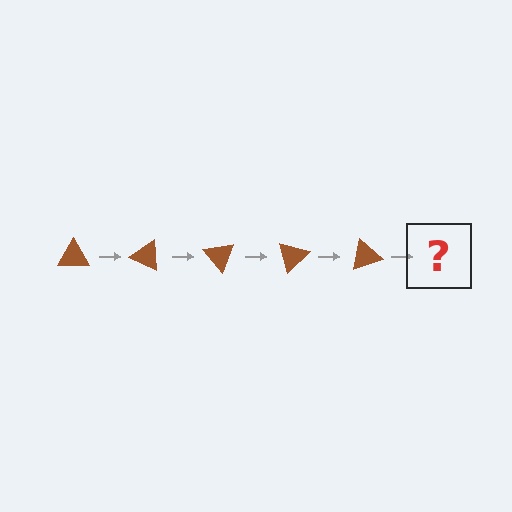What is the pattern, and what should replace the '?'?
The pattern is that the triangle rotates 25 degrees each step. The '?' should be a brown triangle rotated 125 degrees.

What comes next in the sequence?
The next element should be a brown triangle rotated 125 degrees.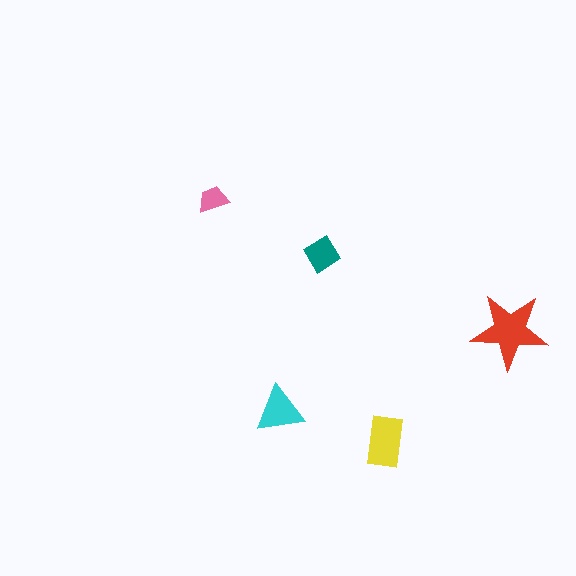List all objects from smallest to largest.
The pink trapezoid, the teal diamond, the cyan triangle, the yellow rectangle, the red star.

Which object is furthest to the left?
The pink trapezoid is leftmost.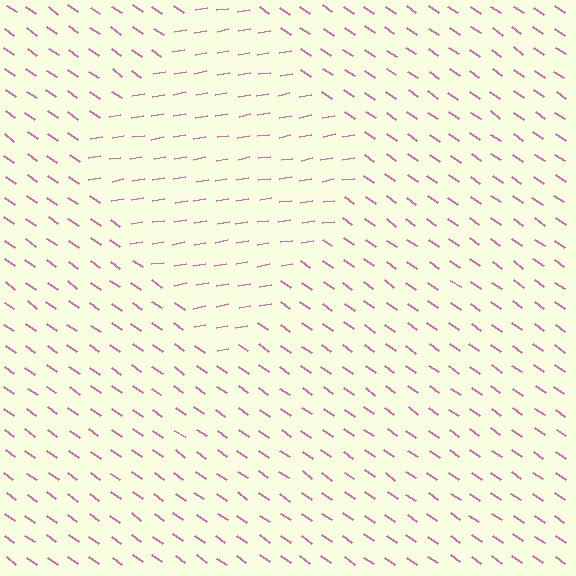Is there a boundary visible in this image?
Yes, there is a texture boundary formed by a change in line orientation.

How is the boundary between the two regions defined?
The boundary is defined purely by a change in line orientation (approximately 45 degrees difference). All lines are the same color and thickness.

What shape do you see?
I see a diamond.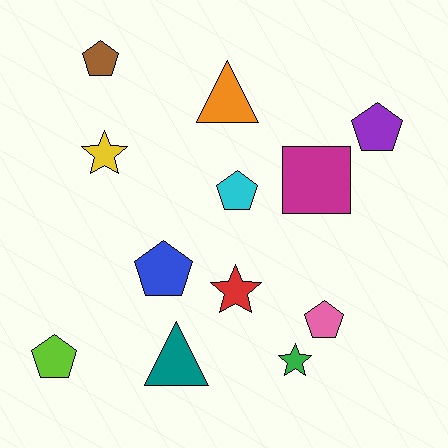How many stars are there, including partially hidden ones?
There are 3 stars.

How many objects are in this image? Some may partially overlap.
There are 12 objects.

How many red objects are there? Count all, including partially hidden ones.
There is 1 red object.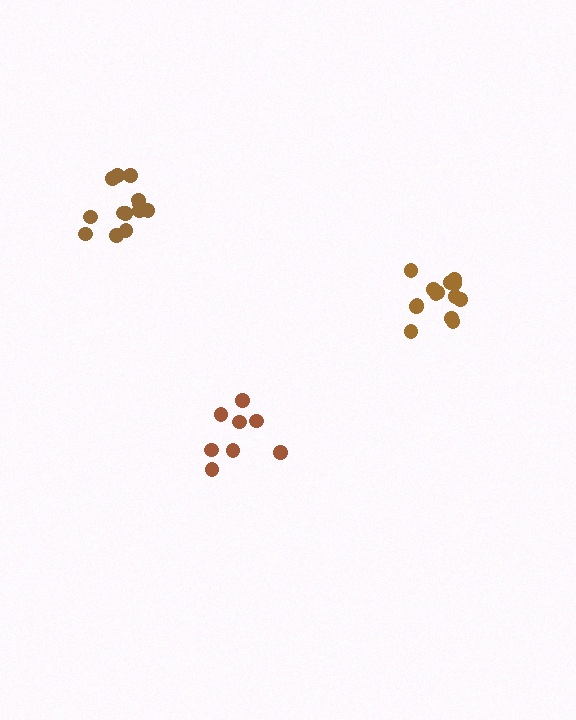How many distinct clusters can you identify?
There are 3 distinct clusters.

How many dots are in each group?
Group 1: 14 dots, Group 2: 8 dots, Group 3: 14 dots (36 total).